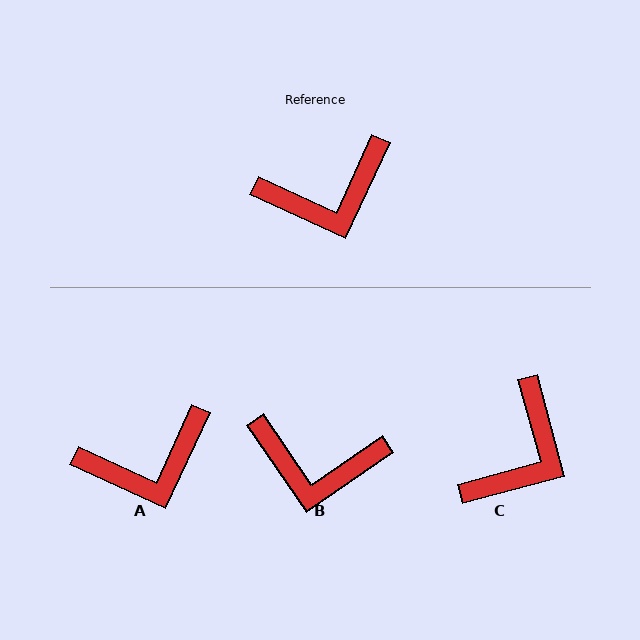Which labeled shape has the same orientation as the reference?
A.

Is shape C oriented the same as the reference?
No, it is off by about 40 degrees.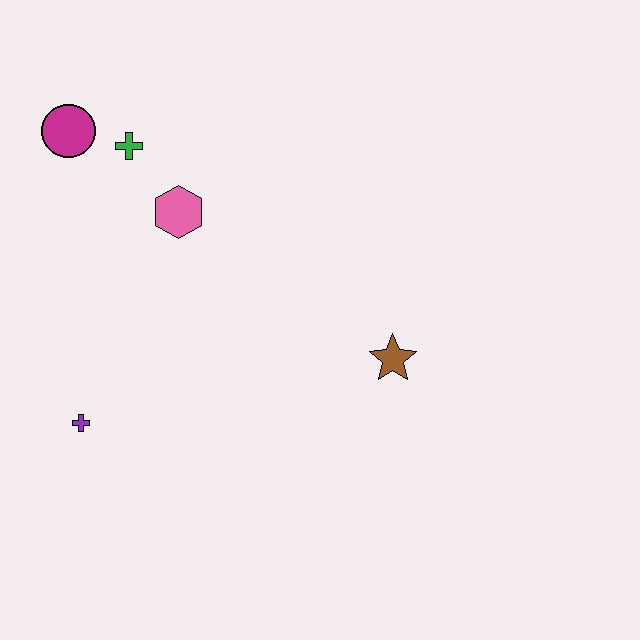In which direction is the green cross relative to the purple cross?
The green cross is above the purple cross.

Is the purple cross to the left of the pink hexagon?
Yes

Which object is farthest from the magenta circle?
The brown star is farthest from the magenta circle.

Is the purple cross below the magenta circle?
Yes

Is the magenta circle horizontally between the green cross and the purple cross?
No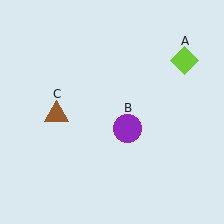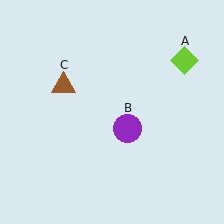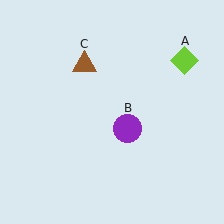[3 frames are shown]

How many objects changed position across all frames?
1 object changed position: brown triangle (object C).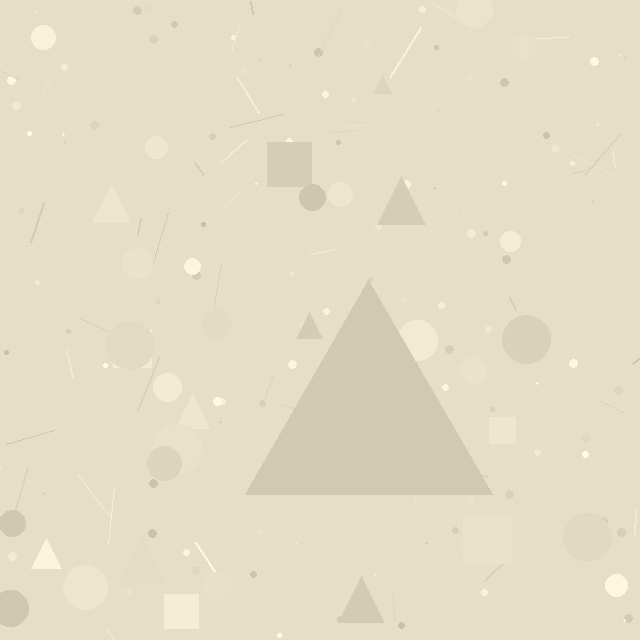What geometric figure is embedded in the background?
A triangle is embedded in the background.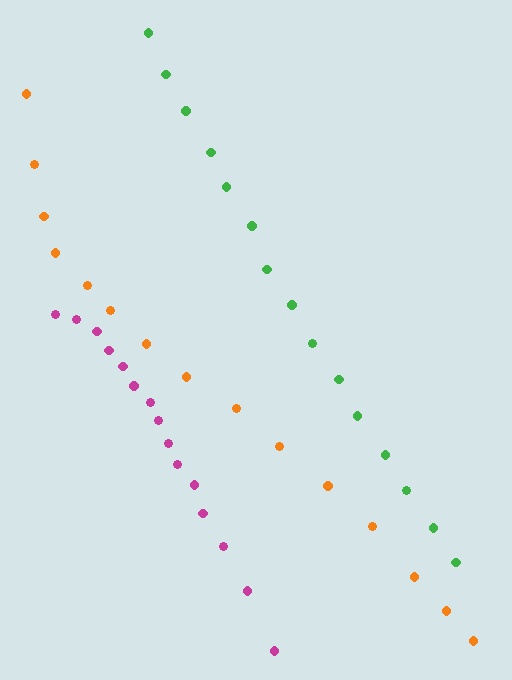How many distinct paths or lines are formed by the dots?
There are 3 distinct paths.